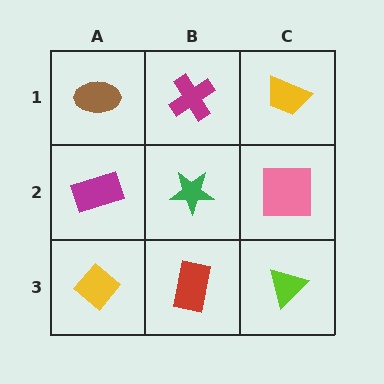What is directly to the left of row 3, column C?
A red rectangle.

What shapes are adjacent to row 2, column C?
A yellow trapezoid (row 1, column C), a lime triangle (row 3, column C), a green star (row 2, column B).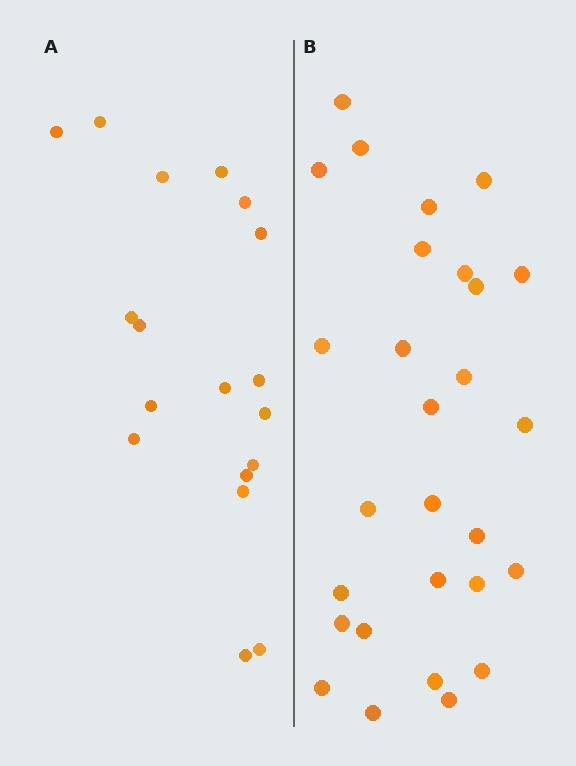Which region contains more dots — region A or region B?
Region B (the right region) has more dots.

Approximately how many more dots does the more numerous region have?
Region B has roughly 10 or so more dots than region A.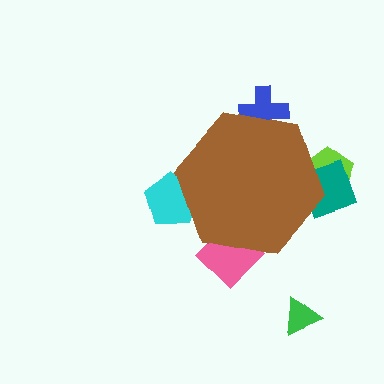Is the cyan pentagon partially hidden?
Yes, the cyan pentagon is partially hidden behind the brown hexagon.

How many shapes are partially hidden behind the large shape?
5 shapes are partially hidden.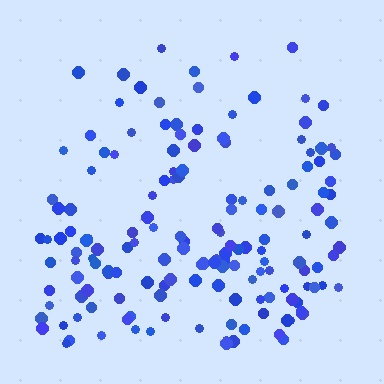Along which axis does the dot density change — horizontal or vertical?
Vertical.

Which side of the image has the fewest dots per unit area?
The top.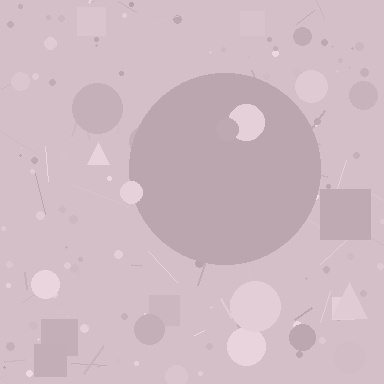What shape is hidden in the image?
A circle is hidden in the image.